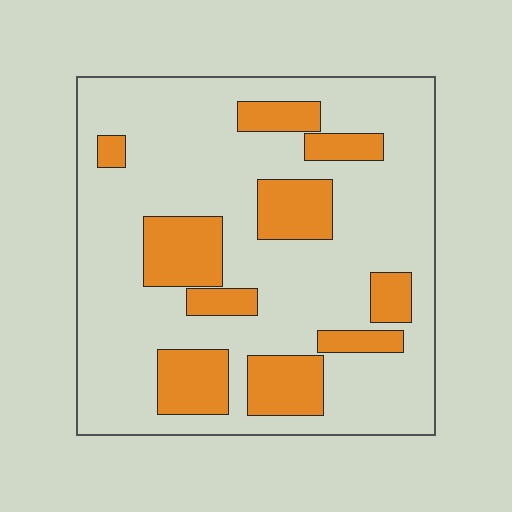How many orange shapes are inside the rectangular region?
10.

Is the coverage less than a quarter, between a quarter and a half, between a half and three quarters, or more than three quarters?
Less than a quarter.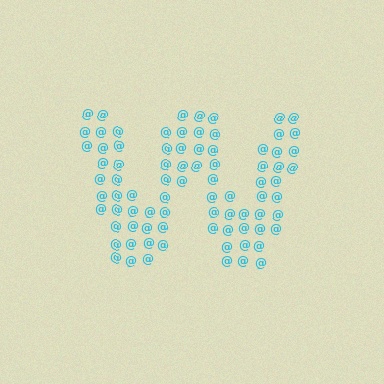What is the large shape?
The large shape is the letter W.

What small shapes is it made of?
It is made of small at signs.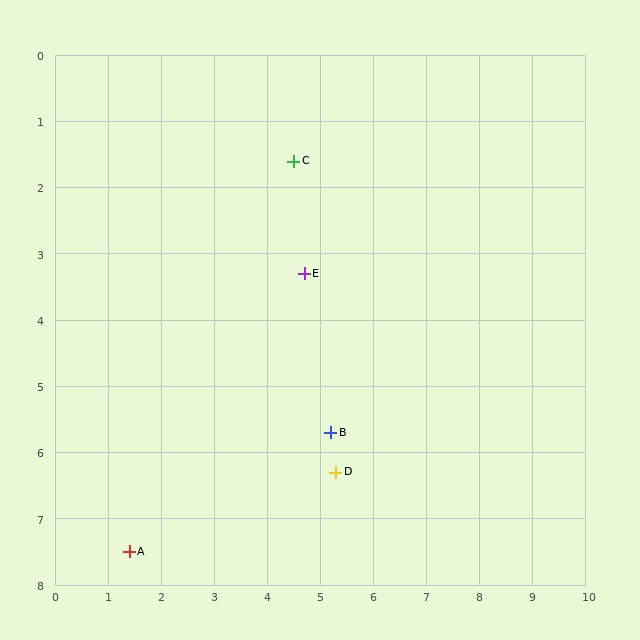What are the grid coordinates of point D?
Point D is at approximately (5.3, 6.3).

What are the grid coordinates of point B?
Point B is at approximately (5.2, 5.7).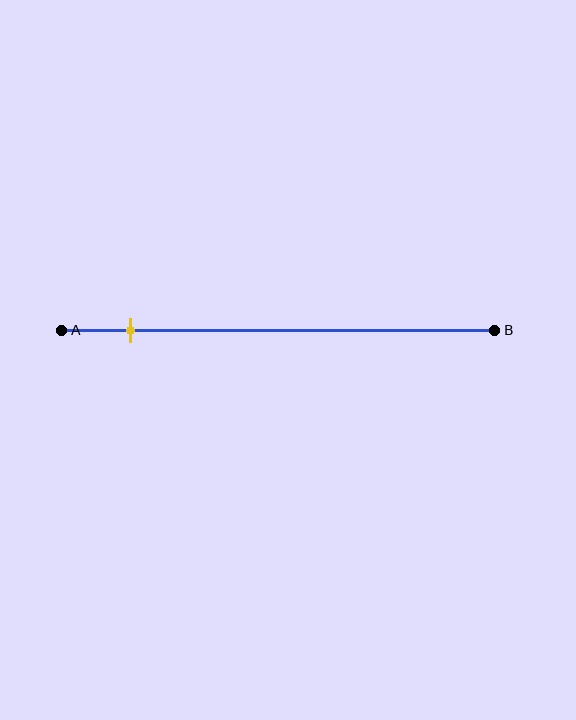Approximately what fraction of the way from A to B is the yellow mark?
The yellow mark is approximately 15% of the way from A to B.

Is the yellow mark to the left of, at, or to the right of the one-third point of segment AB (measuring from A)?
The yellow mark is to the left of the one-third point of segment AB.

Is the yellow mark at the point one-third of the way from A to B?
No, the mark is at about 15% from A, not at the 33% one-third point.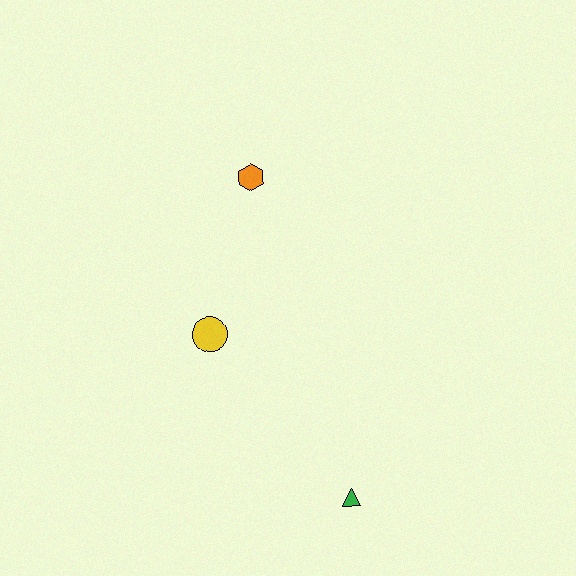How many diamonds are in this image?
There are no diamonds.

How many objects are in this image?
There are 3 objects.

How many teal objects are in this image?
There are no teal objects.